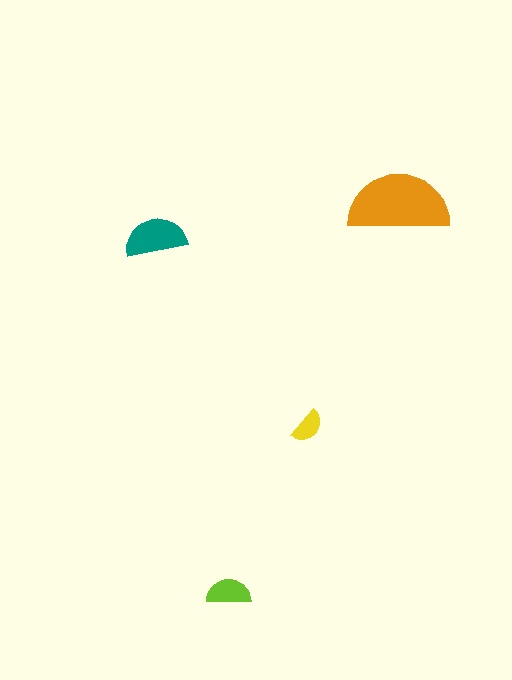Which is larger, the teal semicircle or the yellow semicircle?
The teal one.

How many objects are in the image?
There are 4 objects in the image.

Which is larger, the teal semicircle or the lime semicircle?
The teal one.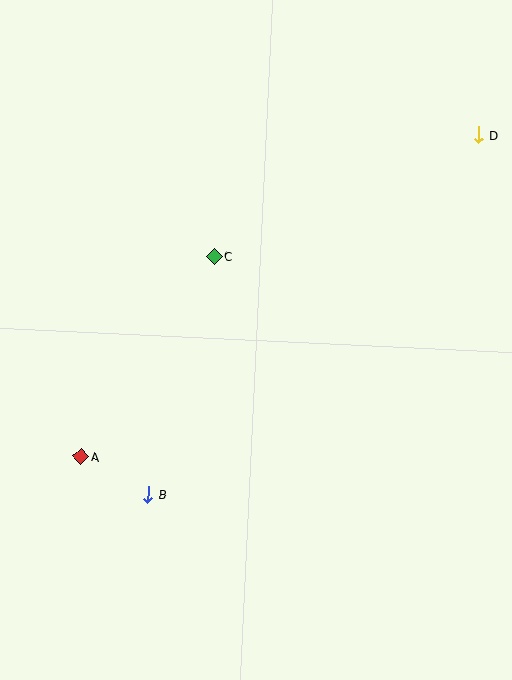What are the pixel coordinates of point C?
Point C is at (214, 256).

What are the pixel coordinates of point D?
Point D is at (479, 135).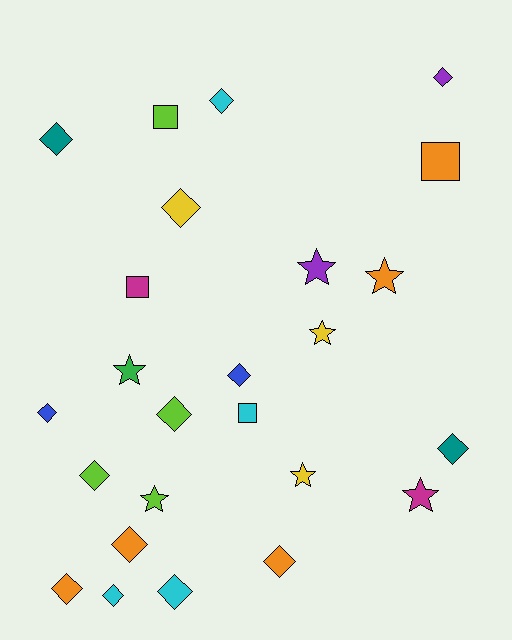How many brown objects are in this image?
There are no brown objects.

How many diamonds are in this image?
There are 14 diamonds.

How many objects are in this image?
There are 25 objects.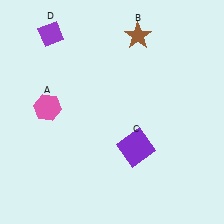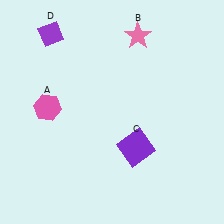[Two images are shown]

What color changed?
The star (B) changed from brown in Image 1 to pink in Image 2.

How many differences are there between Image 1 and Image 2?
There is 1 difference between the two images.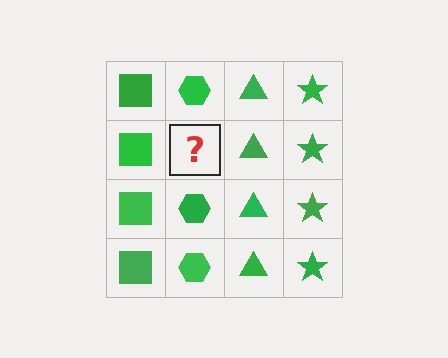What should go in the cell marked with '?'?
The missing cell should contain a green hexagon.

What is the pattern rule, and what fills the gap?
The rule is that each column has a consistent shape. The gap should be filled with a green hexagon.